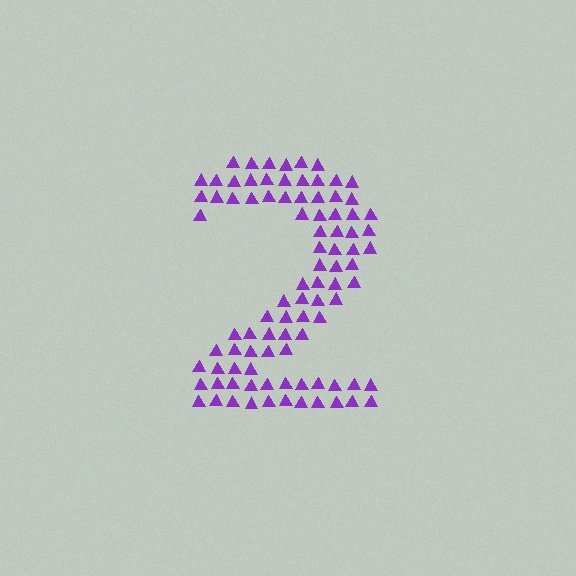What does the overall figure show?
The overall figure shows the digit 2.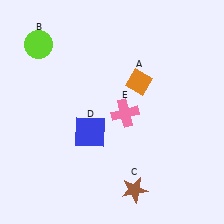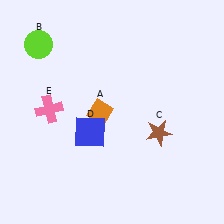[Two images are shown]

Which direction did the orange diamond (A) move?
The orange diamond (A) moved left.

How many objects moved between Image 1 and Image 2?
3 objects moved between the two images.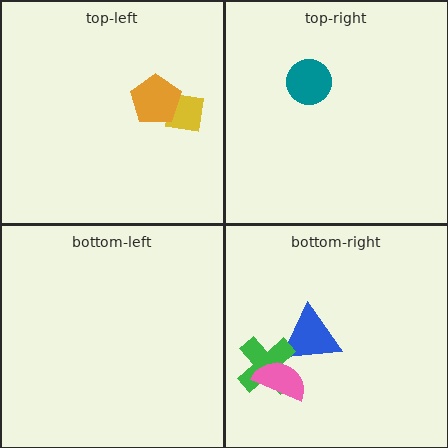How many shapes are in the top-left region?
2.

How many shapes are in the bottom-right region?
3.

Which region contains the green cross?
The bottom-right region.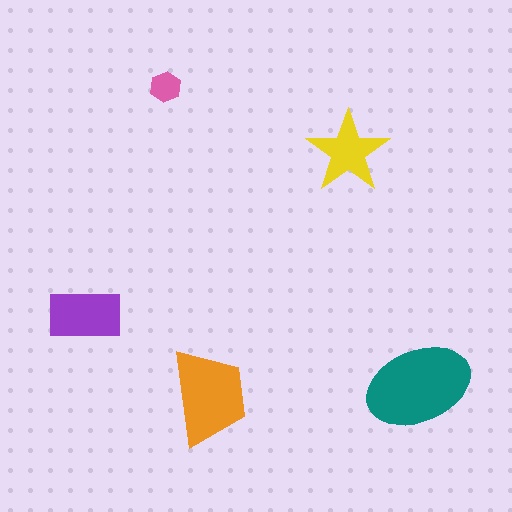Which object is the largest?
The teal ellipse.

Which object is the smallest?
The pink hexagon.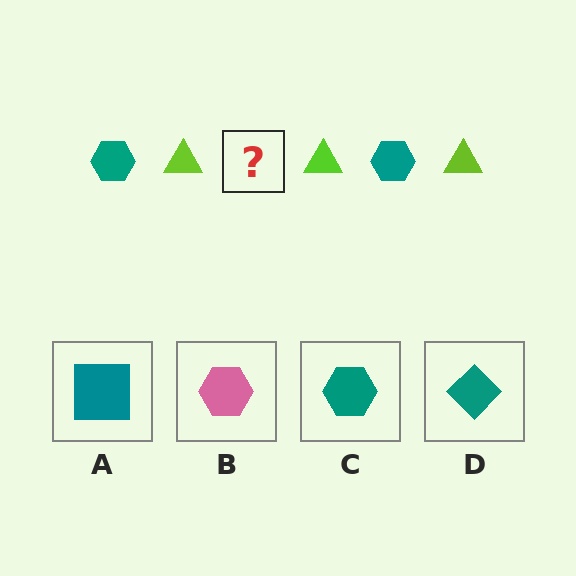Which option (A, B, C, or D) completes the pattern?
C.